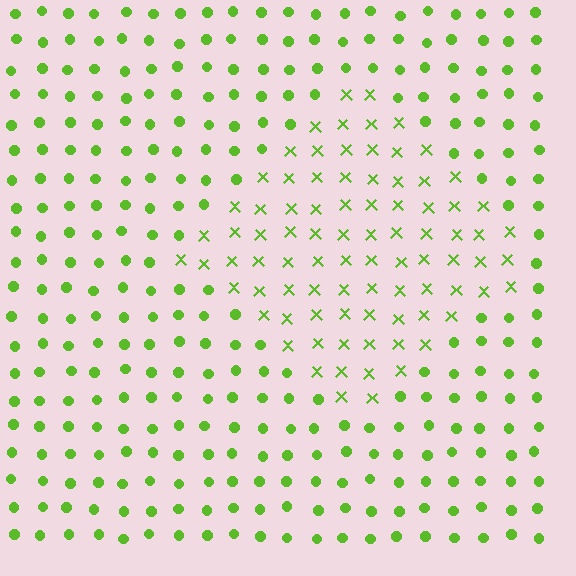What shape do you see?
I see a diamond.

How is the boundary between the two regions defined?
The boundary is defined by a change in element shape: X marks inside vs. circles outside. All elements share the same color and spacing.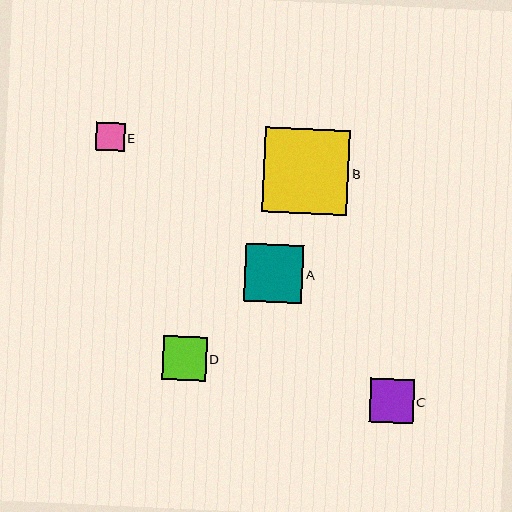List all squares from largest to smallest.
From largest to smallest: B, A, C, D, E.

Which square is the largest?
Square B is the largest with a size of approximately 85 pixels.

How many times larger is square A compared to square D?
Square A is approximately 1.3 times the size of square D.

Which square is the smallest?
Square E is the smallest with a size of approximately 29 pixels.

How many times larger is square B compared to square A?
Square B is approximately 1.5 times the size of square A.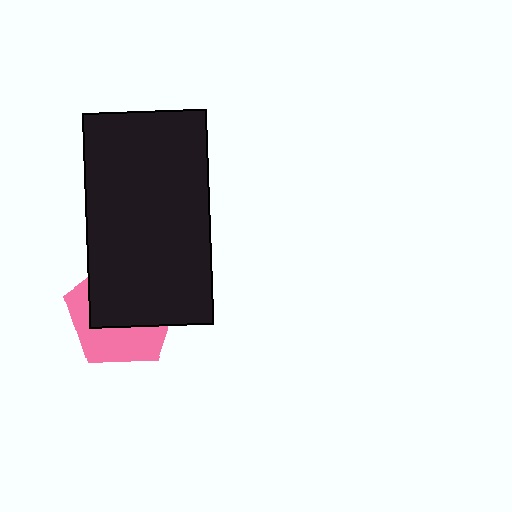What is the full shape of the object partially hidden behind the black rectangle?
The partially hidden object is a pink pentagon.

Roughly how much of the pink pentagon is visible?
A small part of it is visible (roughly 42%).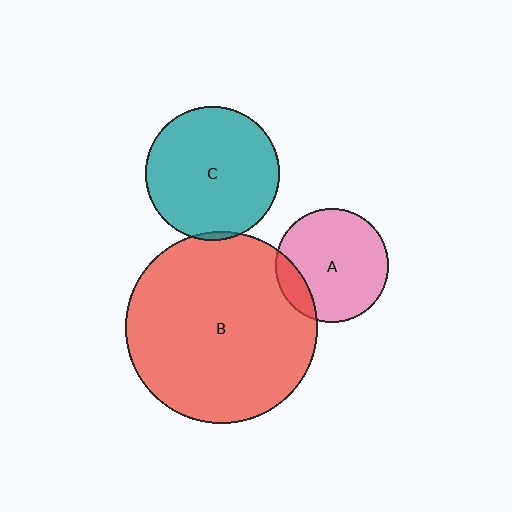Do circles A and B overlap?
Yes.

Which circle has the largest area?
Circle B (red).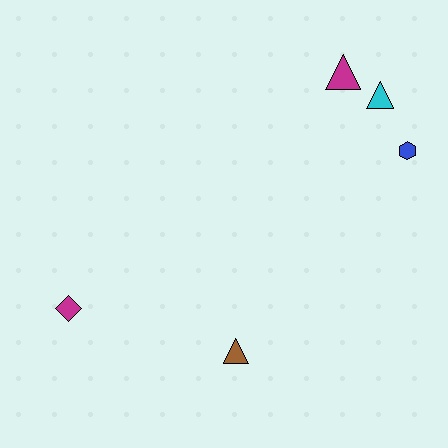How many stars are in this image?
There are no stars.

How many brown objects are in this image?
There is 1 brown object.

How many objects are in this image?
There are 5 objects.